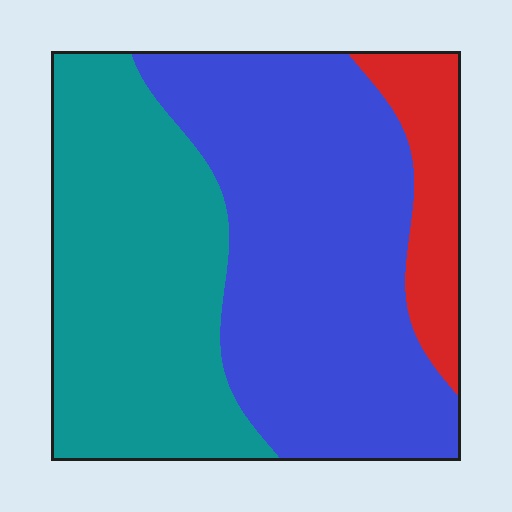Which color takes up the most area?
Blue, at roughly 50%.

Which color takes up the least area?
Red, at roughly 10%.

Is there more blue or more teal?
Blue.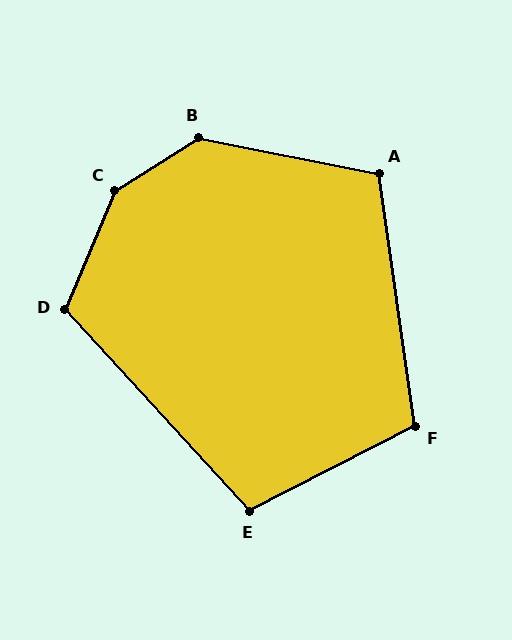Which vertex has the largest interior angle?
C, at approximately 145 degrees.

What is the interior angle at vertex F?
Approximately 109 degrees (obtuse).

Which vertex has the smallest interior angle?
E, at approximately 105 degrees.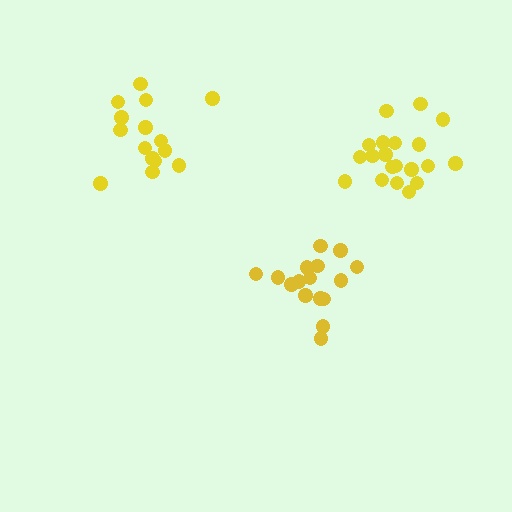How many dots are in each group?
Group 1: 16 dots, Group 2: 20 dots, Group 3: 15 dots (51 total).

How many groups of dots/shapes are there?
There are 3 groups.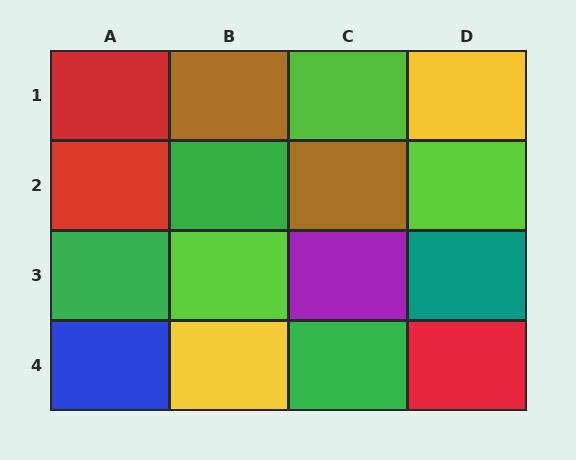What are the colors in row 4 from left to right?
Blue, yellow, green, red.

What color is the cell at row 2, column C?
Brown.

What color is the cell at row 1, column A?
Red.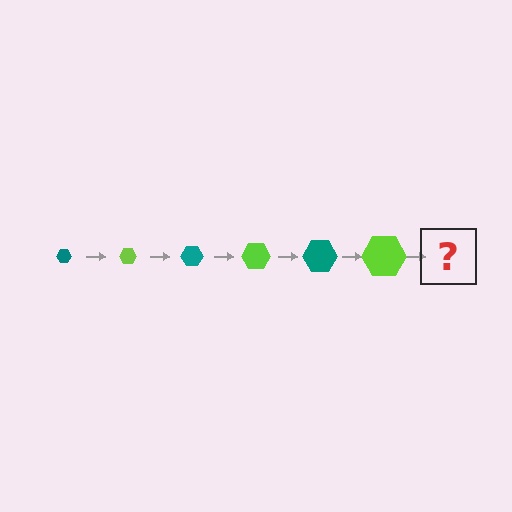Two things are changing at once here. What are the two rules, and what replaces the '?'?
The two rules are that the hexagon grows larger each step and the color cycles through teal and lime. The '?' should be a teal hexagon, larger than the previous one.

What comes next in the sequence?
The next element should be a teal hexagon, larger than the previous one.